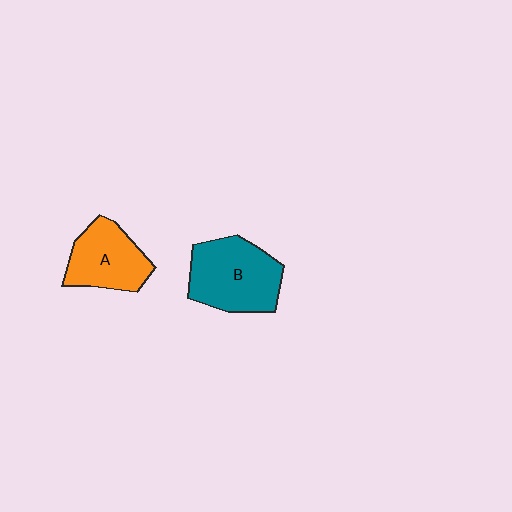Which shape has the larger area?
Shape B (teal).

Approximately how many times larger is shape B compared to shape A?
Approximately 1.3 times.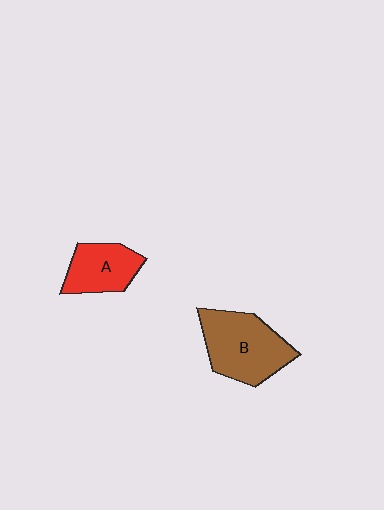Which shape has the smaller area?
Shape A (red).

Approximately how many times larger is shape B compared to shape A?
Approximately 1.5 times.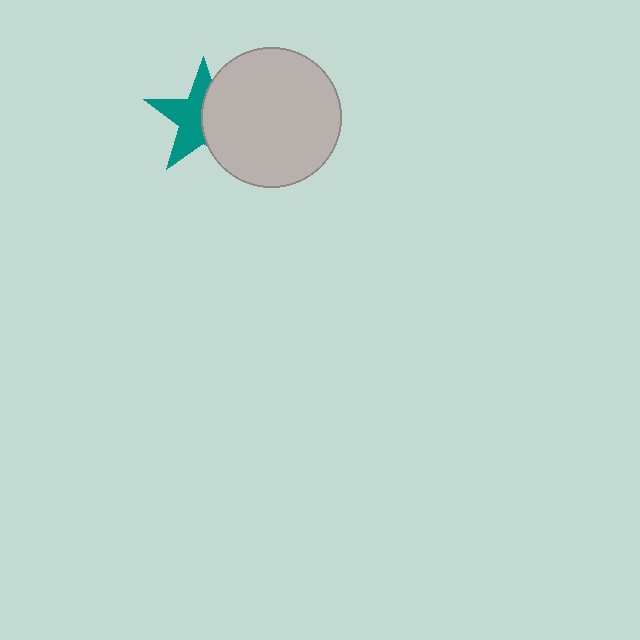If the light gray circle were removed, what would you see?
You would see the complete teal star.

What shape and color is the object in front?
The object in front is a light gray circle.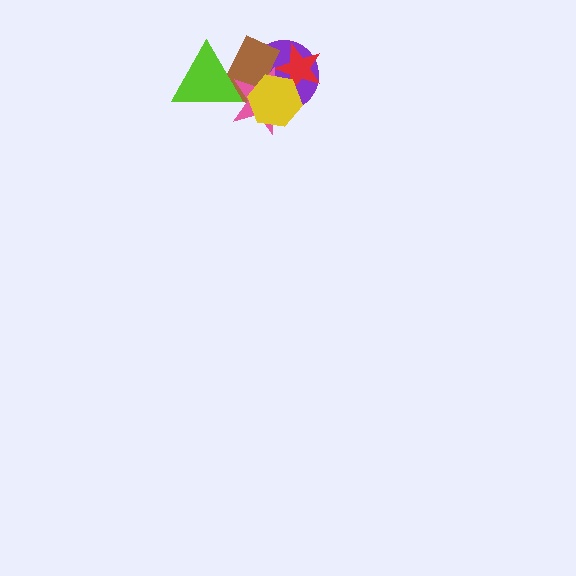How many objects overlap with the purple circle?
4 objects overlap with the purple circle.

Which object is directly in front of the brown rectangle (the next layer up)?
The pink star is directly in front of the brown rectangle.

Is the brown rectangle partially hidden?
Yes, it is partially covered by another shape.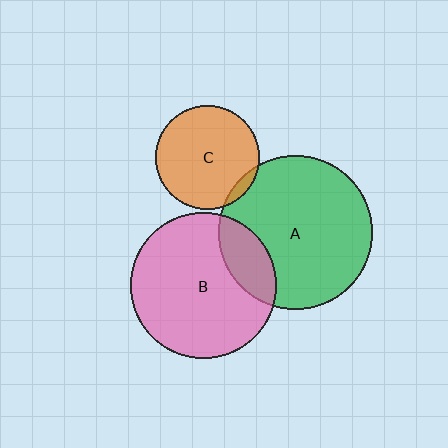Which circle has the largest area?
Circle A (green).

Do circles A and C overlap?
Yes.